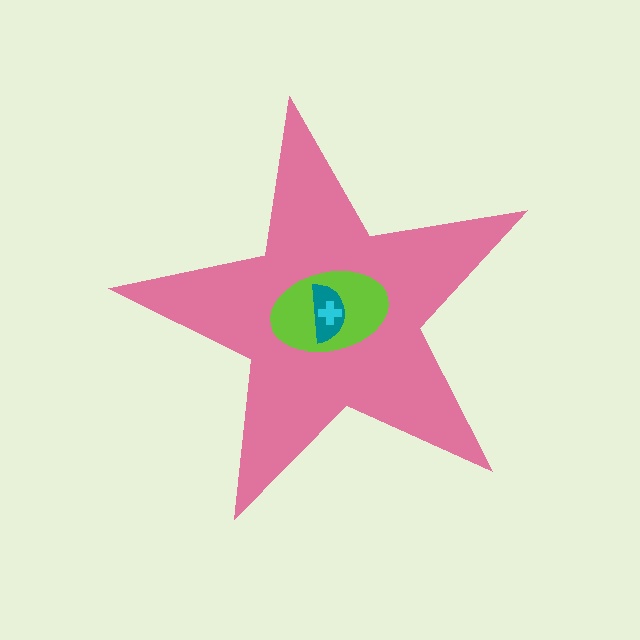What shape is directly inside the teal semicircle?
The cyan cross.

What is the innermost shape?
The cyan cross.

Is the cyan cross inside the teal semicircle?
Yes.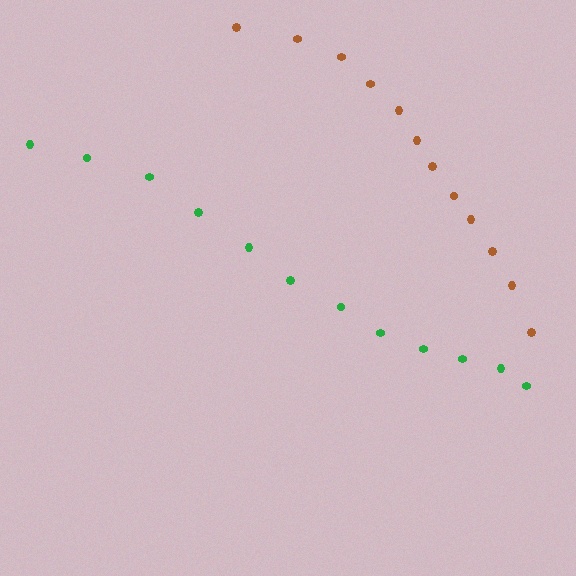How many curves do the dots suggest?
There are 2 distinct paths.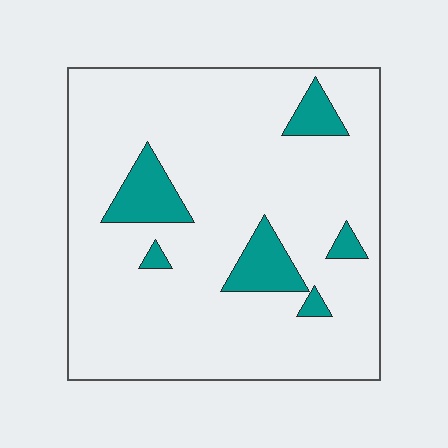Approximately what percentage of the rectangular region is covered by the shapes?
Approximately 10%.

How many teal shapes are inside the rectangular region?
6.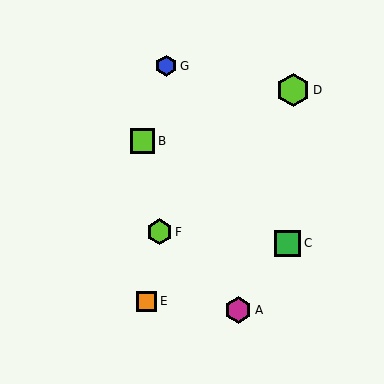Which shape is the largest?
The lime hexagon (labeled D) is the largest.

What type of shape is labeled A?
Shape A is a magenta hexagon.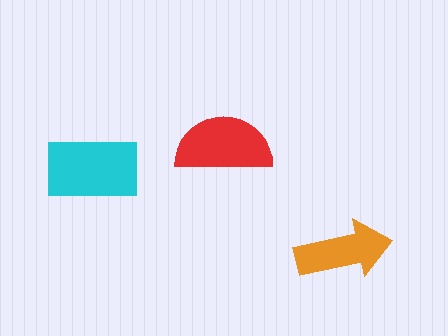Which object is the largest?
The cyan rectangle.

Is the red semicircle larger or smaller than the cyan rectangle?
Smaller.